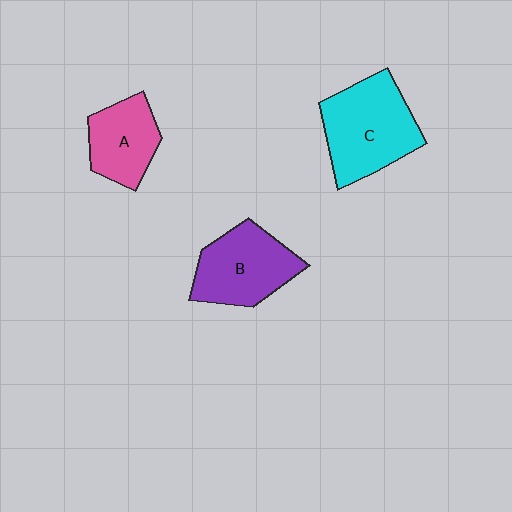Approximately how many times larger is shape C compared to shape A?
Approximately 1.6 times.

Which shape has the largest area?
Shape C (cyan).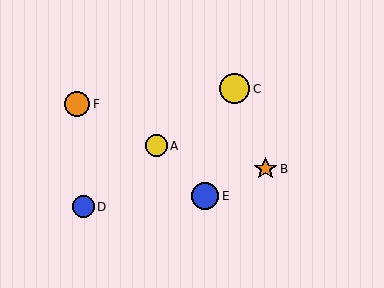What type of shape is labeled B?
Shape B is an orange star.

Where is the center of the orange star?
The center of the orange star is at (266, 169).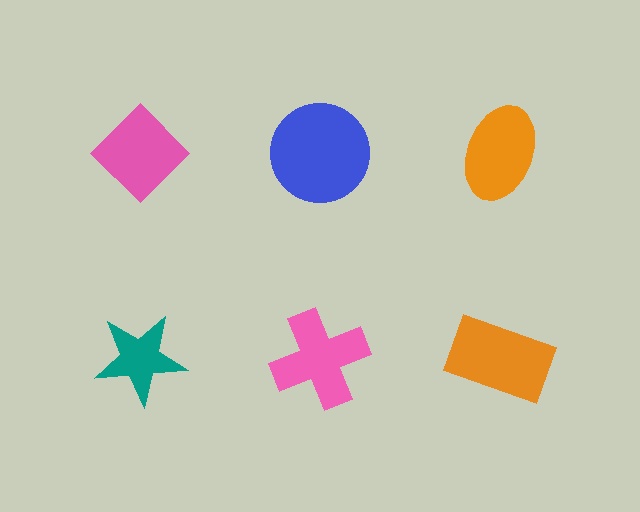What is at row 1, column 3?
An orange ellipse.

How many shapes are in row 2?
3 shapes.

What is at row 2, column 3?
An orange rectangle.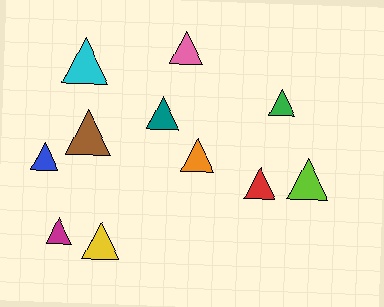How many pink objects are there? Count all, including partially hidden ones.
There is 1 pink object.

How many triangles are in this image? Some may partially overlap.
There are 11 triangles.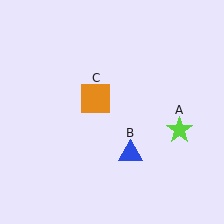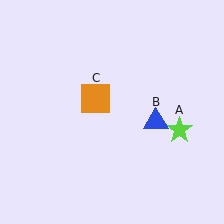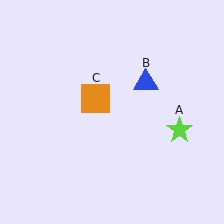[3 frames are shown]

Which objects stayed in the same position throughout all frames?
Lime star (object A) and orange square (object C) remained stationary.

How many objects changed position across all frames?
1 object changed position: blue triangle (object B).